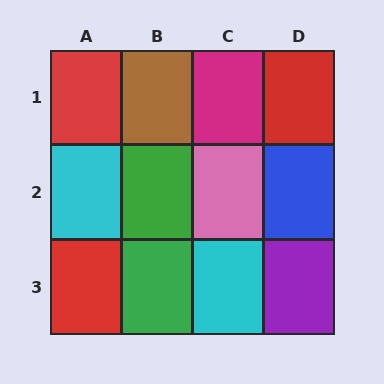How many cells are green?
2 cells are green.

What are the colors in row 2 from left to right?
Cyan, green, pink, blue.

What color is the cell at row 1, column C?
Magenta.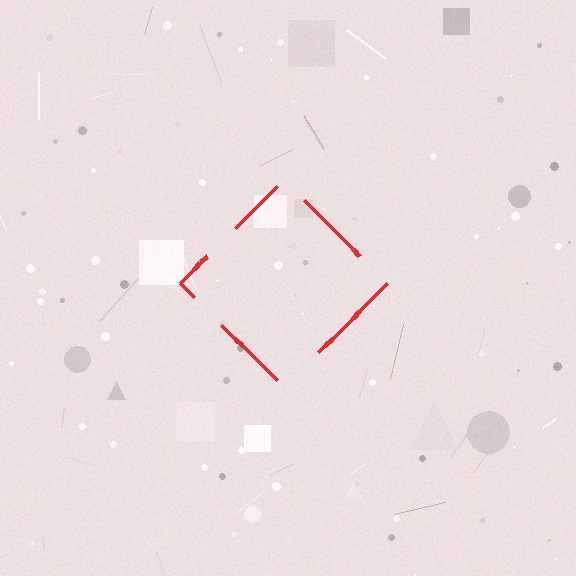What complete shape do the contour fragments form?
The contour fragments form a diamond.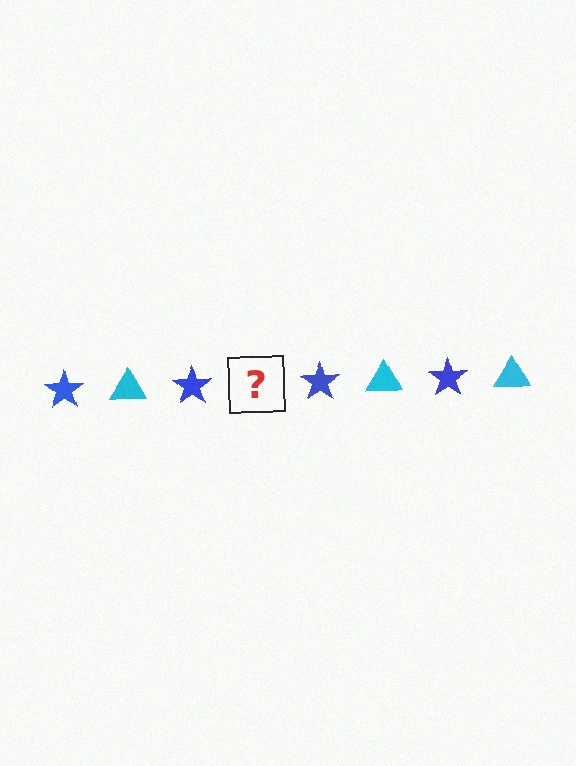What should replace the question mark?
The question mark should be replaced with a cyan triangle.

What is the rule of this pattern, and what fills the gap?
The rule is that the pattern alternates between blue star and cyan triangle. The gap should be filled with a cyan triangle.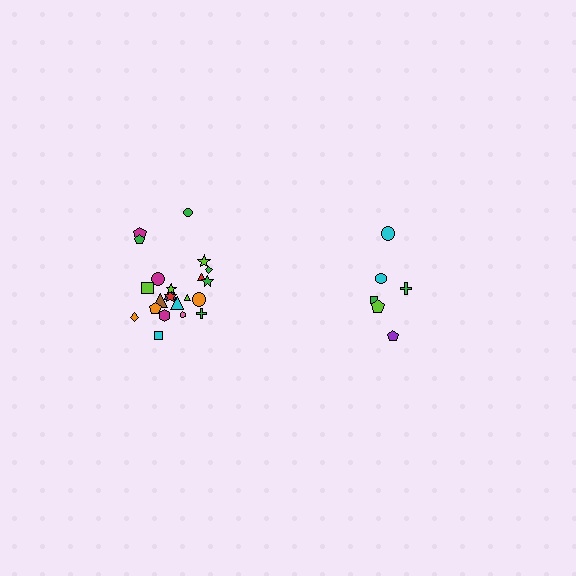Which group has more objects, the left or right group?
The left group.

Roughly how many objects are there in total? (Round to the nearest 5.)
Roughly 30 objects in total.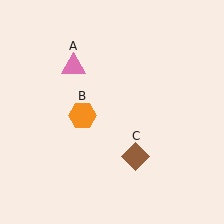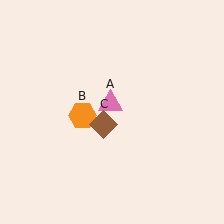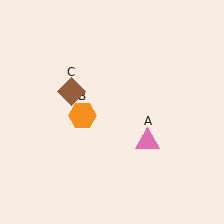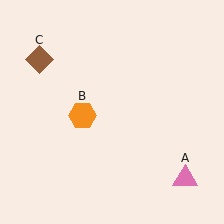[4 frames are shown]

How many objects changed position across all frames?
2 objects changed position: pink triangle (object A), brown diamond (object C).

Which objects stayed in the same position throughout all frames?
Orange hexagon (object B) remained stationary.